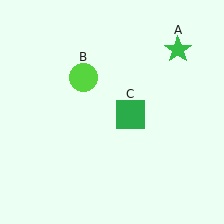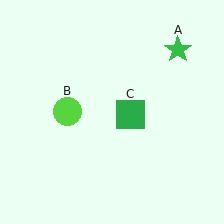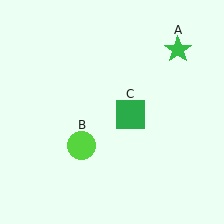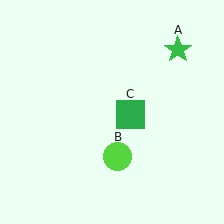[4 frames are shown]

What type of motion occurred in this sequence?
The lime circle (object B) rotated counterclockwise around the center of the scene.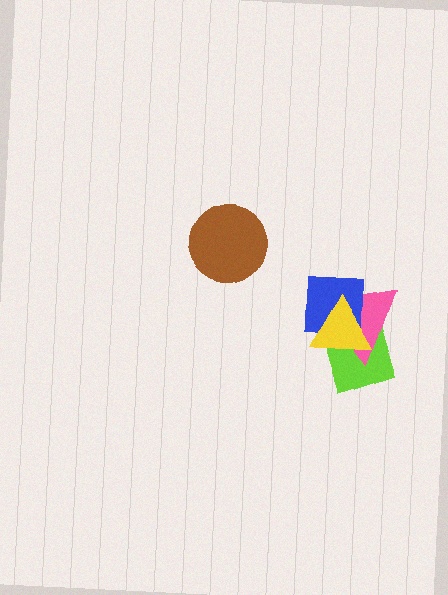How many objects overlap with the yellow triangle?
3 objects overlap with the yellow triangle.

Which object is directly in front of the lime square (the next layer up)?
The pink triangle is directly in front of the lime square.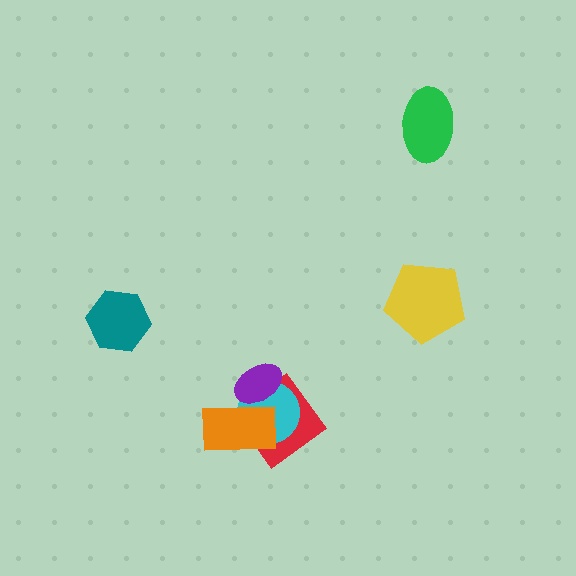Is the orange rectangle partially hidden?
No, no other shape covers it.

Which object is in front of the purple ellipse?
The orange rectangle is in front of the purple ellipse.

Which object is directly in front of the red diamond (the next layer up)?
The cyan circle is directly in front of the red diamond.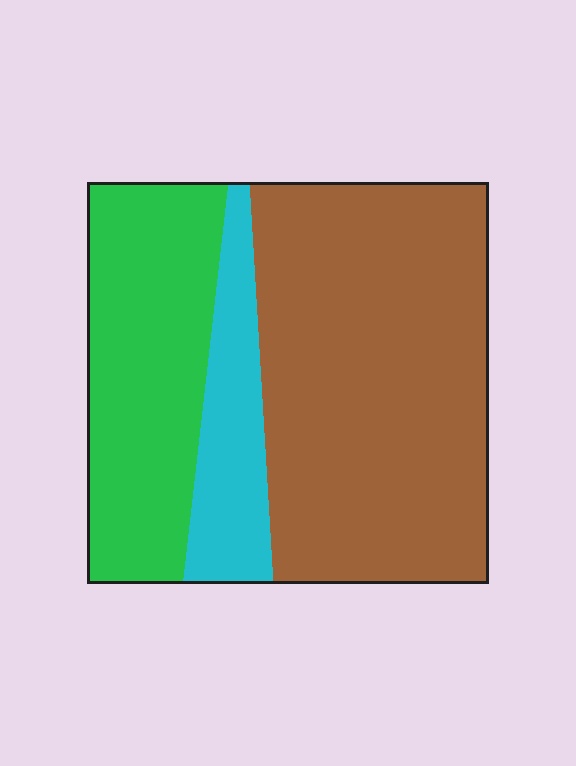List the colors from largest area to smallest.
From largest to smallest: brown, green, cyan.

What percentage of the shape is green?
Green covers about 30% of the shape.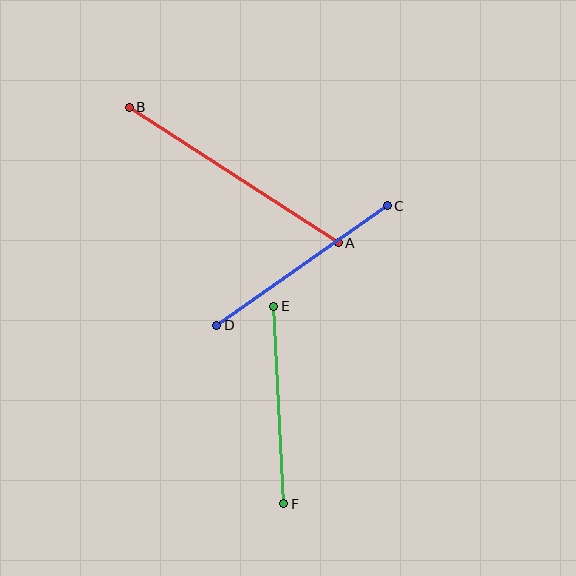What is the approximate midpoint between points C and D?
The midpoint is at approximately (302, 266) pixels.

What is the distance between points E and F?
The distance is approximately 198 pixels.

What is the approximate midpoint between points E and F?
The midpoint is at approximately (279, 405) pixels.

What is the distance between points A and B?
The distance is approximately 249 pixels.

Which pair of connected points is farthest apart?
Points A and B are farthest apart.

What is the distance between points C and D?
The distance is approximately 208 pixels.